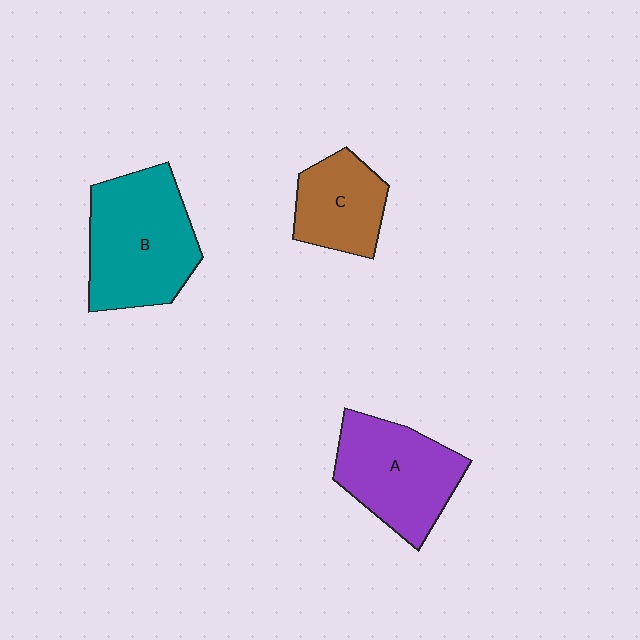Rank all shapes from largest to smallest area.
From largest to smallest: B (teal), A (purple), C (brown).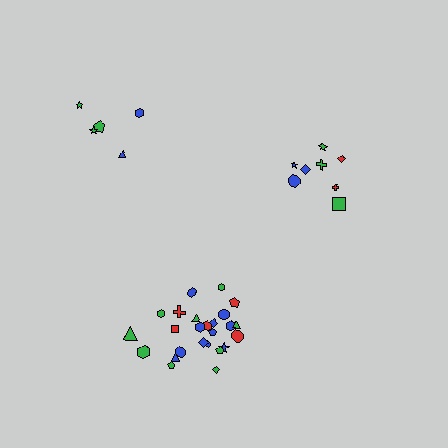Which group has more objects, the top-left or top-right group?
The top-right group.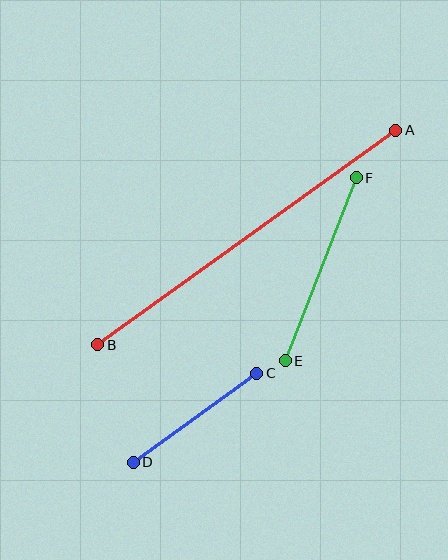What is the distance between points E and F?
The distance is approximately 196 pixels.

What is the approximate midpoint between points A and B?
The midpoint is at approximately (247, 238) pixels.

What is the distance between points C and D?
The distance is approximately 153 pixels.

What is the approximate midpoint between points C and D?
The midpoint is at approximately (195, 418) pixels.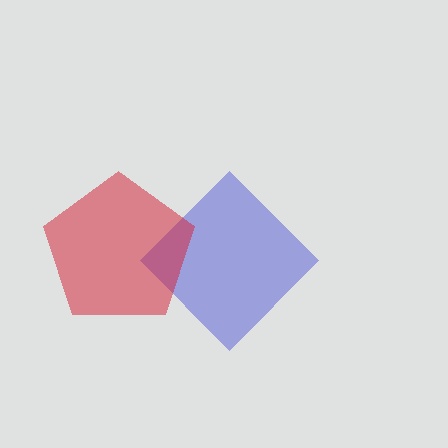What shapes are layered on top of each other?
The layered shapes are: a blue diamond, a red pentagon.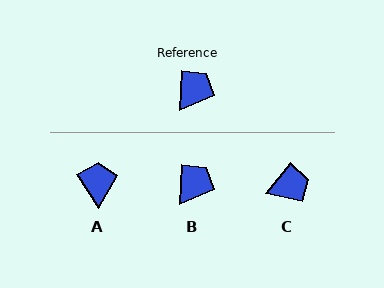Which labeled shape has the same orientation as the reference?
B.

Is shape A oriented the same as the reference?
No, it is off by about 36 degrees.